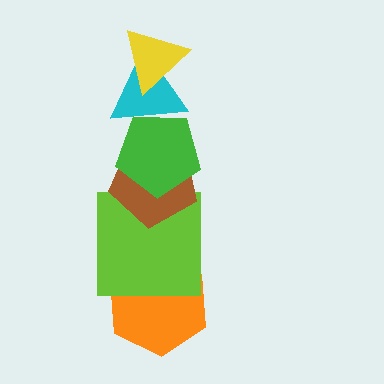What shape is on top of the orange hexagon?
The lime square is on top of the orange hexagon.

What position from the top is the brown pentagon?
The brown pentagon is 4th from the top.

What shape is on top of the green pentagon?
The cyan triangle is on top of the green pentagon.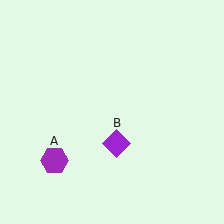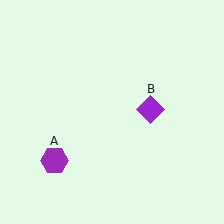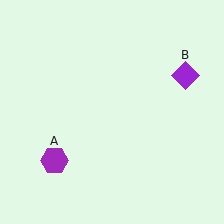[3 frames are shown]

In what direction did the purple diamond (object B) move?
The purple diamond (object B) moved up and to the right.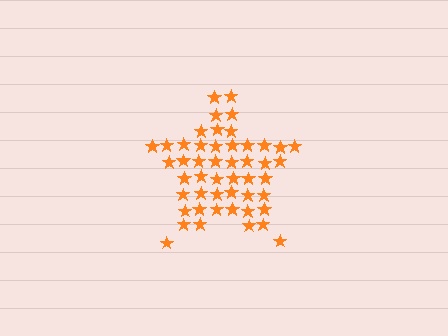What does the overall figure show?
The overall figure shows a star.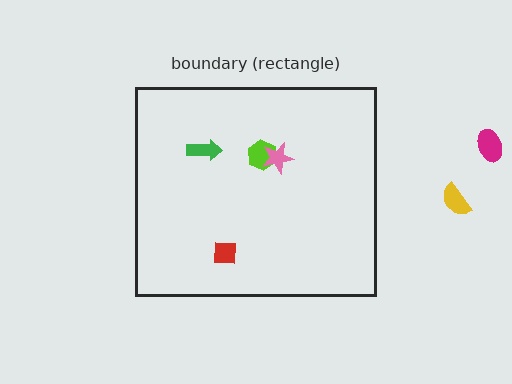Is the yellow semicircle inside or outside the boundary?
Outside.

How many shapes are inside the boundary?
4 inside, 2 outside.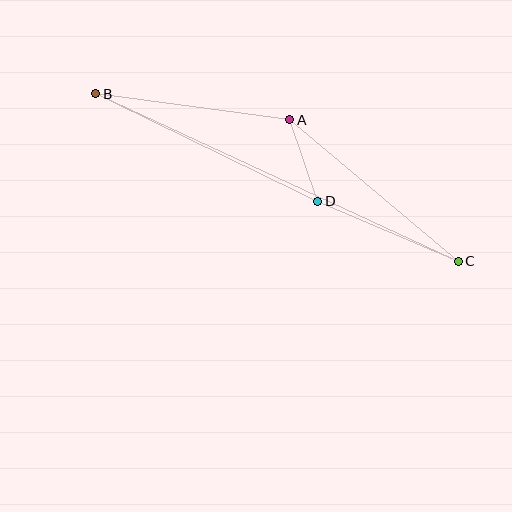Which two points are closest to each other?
Points A and D are closest to each other.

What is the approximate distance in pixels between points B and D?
The distance between B and D is approximately 247 pixels.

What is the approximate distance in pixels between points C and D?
The distance between C and D is approximately 152 pixels.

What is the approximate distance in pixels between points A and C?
The distance between A and C is approximately 220 pixels.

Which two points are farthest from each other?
Points B and C are farthest from each other.